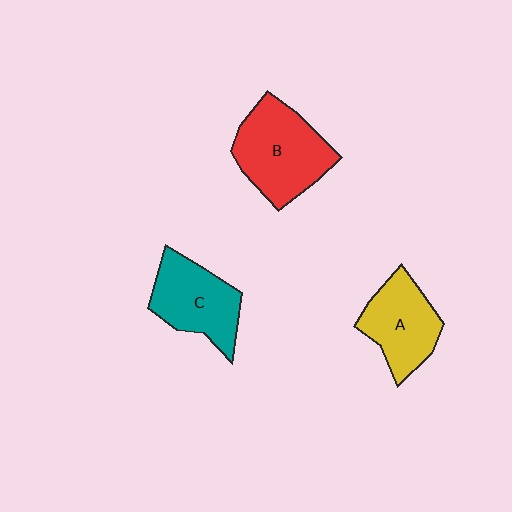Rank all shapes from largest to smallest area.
From largest to smallest: B (red), C (teal), A (yellow).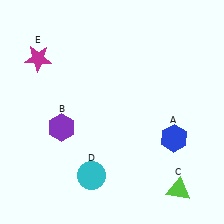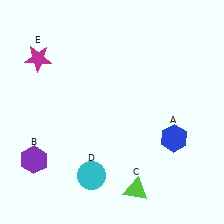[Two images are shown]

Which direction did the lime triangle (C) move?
The lime triangle (C) moved left.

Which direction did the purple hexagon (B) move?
The purple hexagon (B) moved down.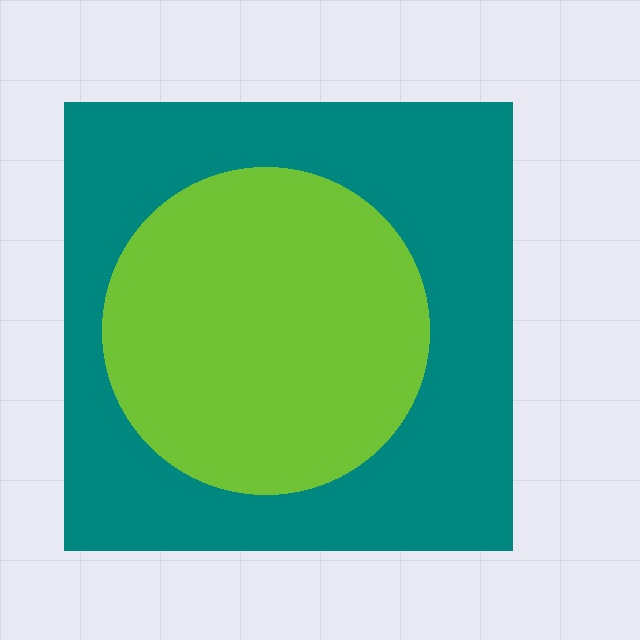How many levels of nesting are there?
2.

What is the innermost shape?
The lime circle.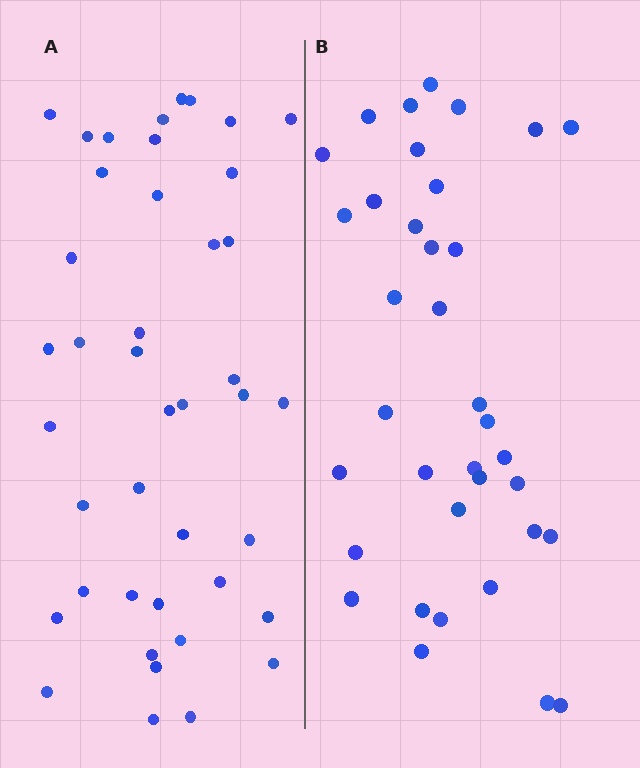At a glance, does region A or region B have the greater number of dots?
Region A (the left region) has more dots.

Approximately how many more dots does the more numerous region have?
Region A has about 6 more dots than region B.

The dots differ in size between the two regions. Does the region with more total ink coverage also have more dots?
No. Region B has more total ink coverage because its dots are larger, but region A actually contains more individual dots. Total area can be misleading — the number of items is what matters here.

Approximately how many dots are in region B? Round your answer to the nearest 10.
About 40 dots. (The exact count is 36, which rounds to 40.)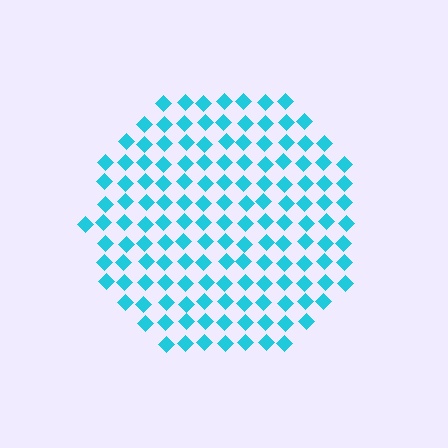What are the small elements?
The small elements are diamonds.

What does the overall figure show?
The overall figure shows a circle.